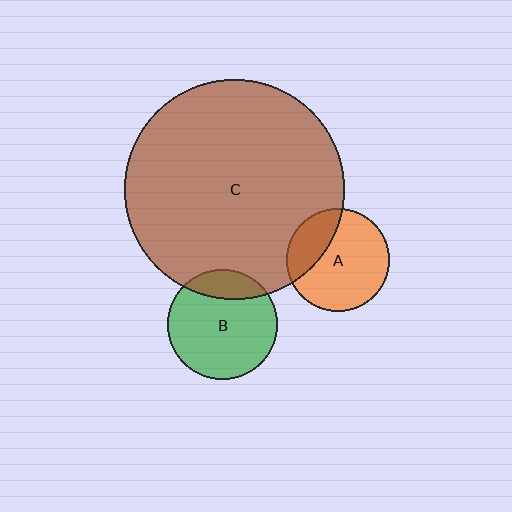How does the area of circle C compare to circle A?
Approximately 4.6 times.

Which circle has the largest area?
Circle C (brown).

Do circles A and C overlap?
Yes.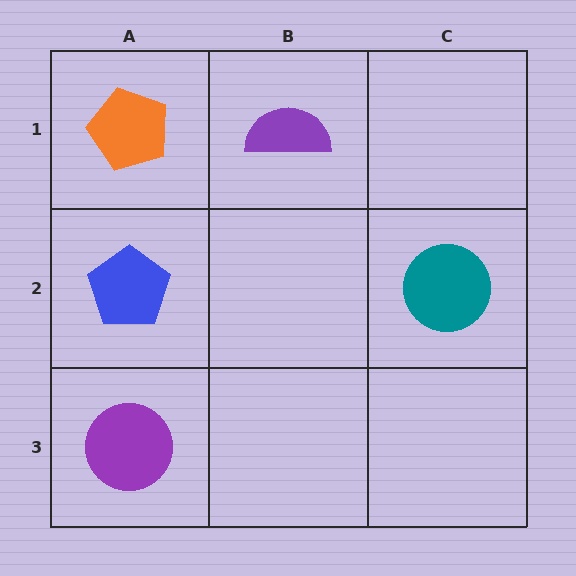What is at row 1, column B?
A purple semicircle.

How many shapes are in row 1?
2 shapes.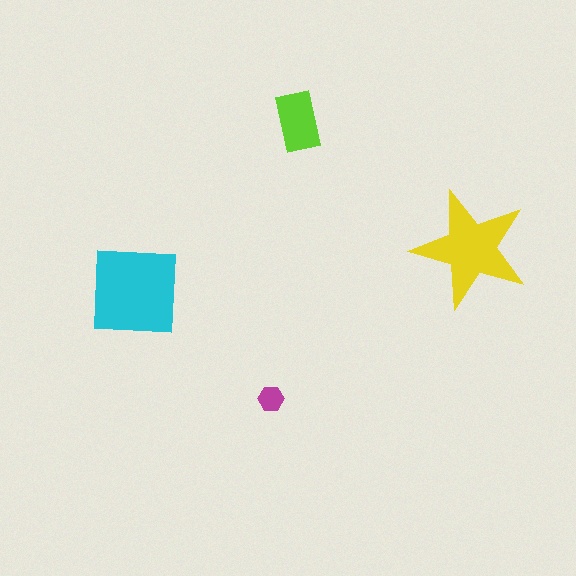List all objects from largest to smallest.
The cyan square, the yellow star, the lime rectangle, the magenta hexagon.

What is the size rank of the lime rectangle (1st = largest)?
3rd.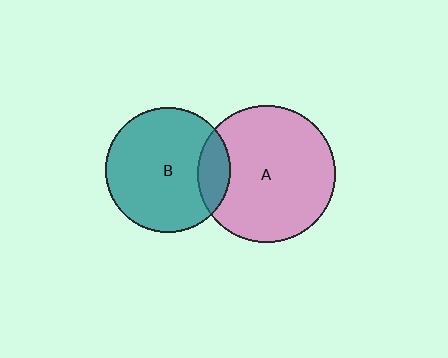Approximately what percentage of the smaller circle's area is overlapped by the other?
Approximately 15%.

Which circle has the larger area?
Circle A (pink).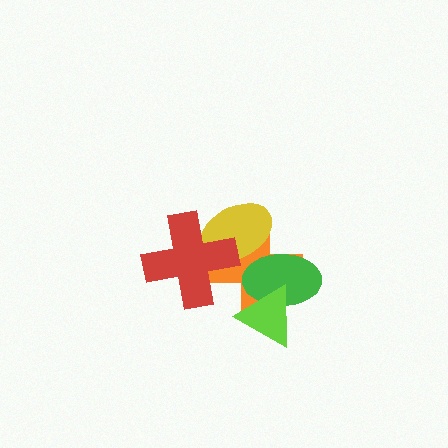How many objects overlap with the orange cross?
4 objects overlap with the orange cross.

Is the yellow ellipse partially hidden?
Yes, it is partially covered by another shape.